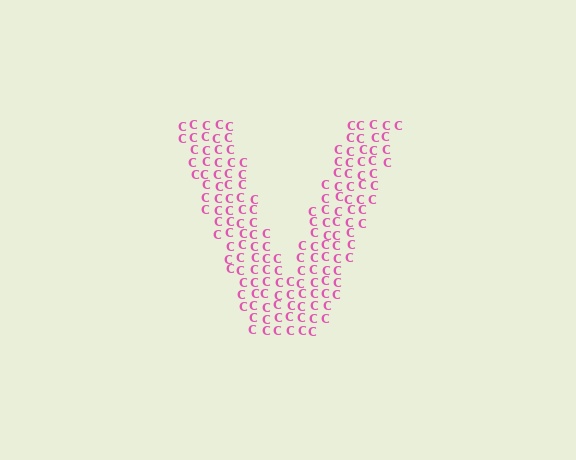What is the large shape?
The large shape is the letter V.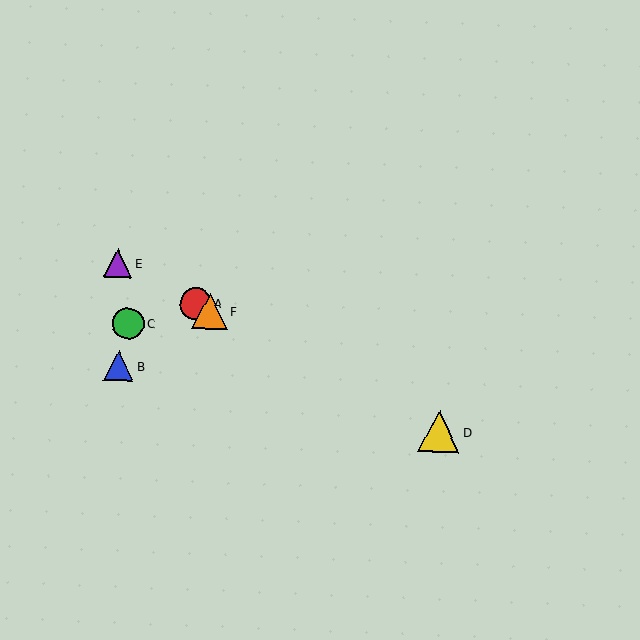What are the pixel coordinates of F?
Object F is at (209, 311).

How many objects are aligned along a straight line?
4 objects (A, D, E, F) are aligned along a straight line.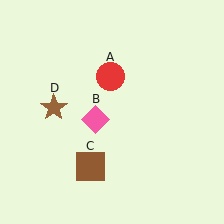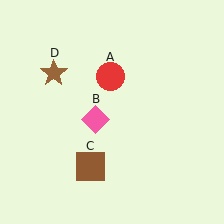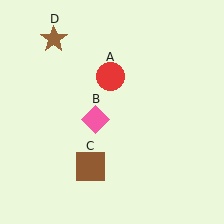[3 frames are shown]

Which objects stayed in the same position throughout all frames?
Red circle (object A) and pink diamond (object B) and brown square (object C) remained stationary.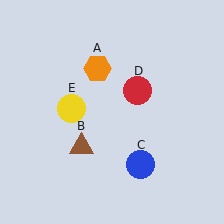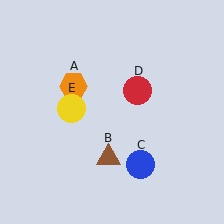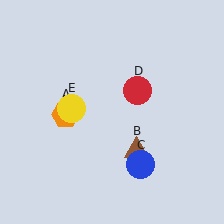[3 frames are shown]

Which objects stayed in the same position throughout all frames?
Blue circle (object C) and red circle (object D) and yellow circle (object E) remained stationary.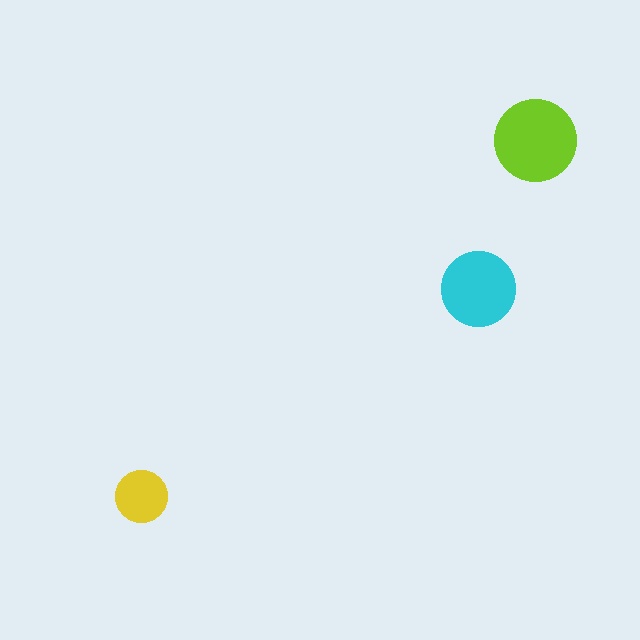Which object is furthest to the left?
The yellow circle is leftmost.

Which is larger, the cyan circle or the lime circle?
The lime one.